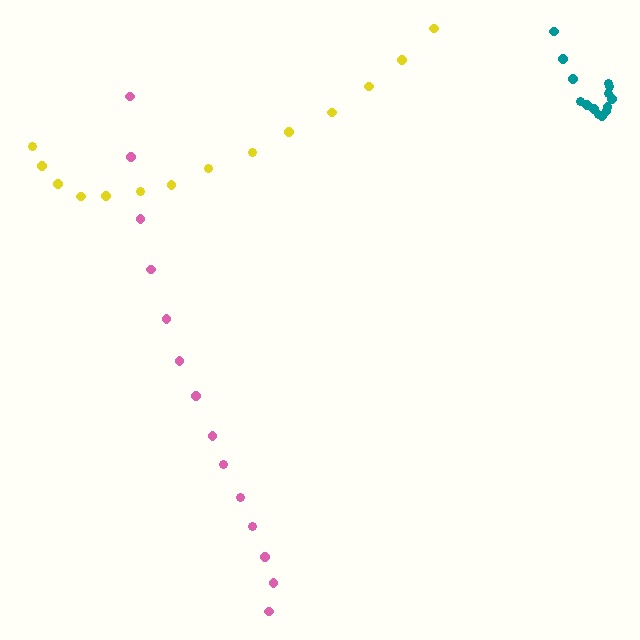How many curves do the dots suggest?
There are 3 distinct paths.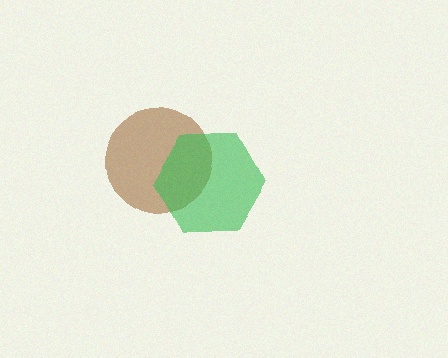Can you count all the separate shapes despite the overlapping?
Yes, there are 2 separate shapes.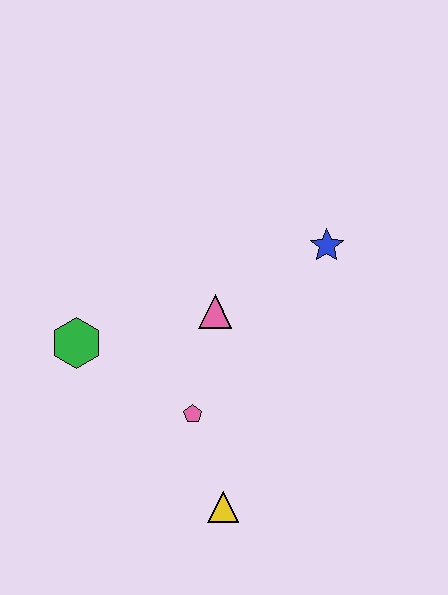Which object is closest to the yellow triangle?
The pink pentagon is closest to the yellow triangle.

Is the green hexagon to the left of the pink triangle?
Yes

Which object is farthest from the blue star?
The yellow triangle is farthest from the blue star.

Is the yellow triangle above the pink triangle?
No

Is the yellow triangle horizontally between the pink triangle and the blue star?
Yes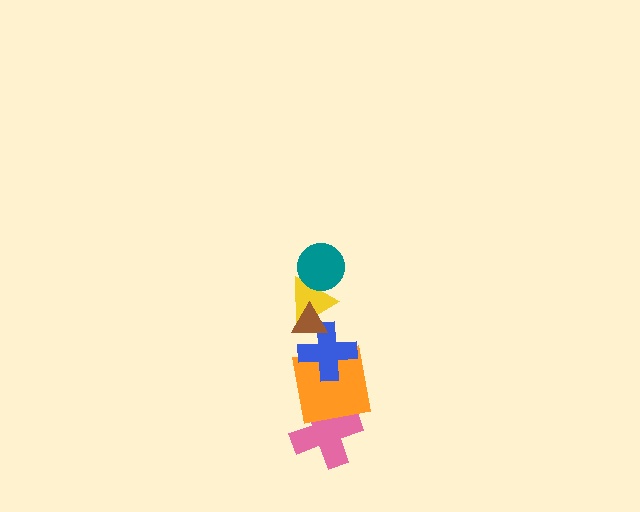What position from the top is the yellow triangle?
The yellow triangle is 3rd from the top.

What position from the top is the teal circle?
The teal circle is 1st from the top.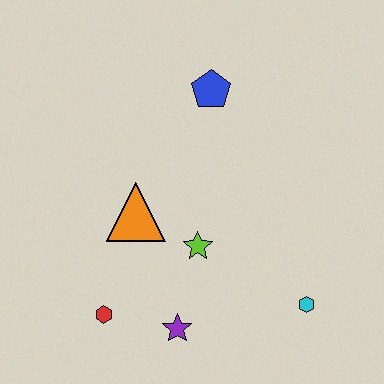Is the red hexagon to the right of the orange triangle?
No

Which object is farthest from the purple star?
The blue pentagon is farthest from the purple star.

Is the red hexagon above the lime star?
No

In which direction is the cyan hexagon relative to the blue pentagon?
The cyan hexagon is below the blue pentagon.